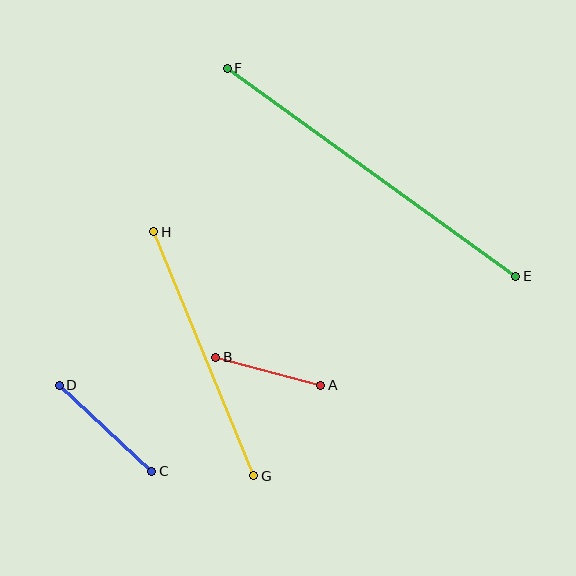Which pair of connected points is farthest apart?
Points E and F are farthest apart.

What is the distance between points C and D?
The distance is approximately 126 pixels.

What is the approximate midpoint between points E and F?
The midpoint is at approximately (372, 172) pixels.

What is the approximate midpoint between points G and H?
The midpoint is at approximately (204, 354) pixels.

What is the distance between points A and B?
The distance is approximately 109 pixels.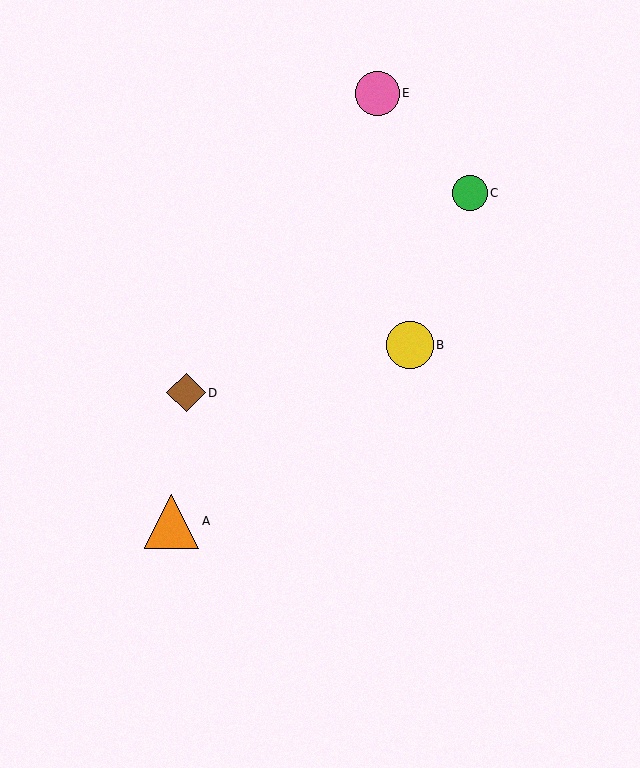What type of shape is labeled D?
Shape D is a brown diamond.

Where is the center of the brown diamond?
The center of the brown diamond is at (186, 393).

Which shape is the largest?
The orange triangle (labeled A) is the largest.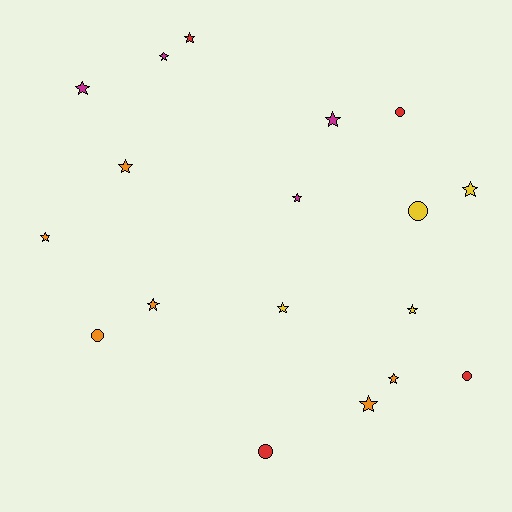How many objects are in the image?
There are 18 objects.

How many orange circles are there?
There is 1 orange circle.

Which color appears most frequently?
Orange, with 6 objects.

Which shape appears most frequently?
Star, with 13 objects.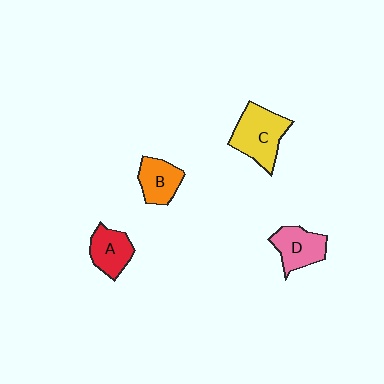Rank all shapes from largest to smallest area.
From largest to smallest: C (yellow), D (pink), A (red), B (orange).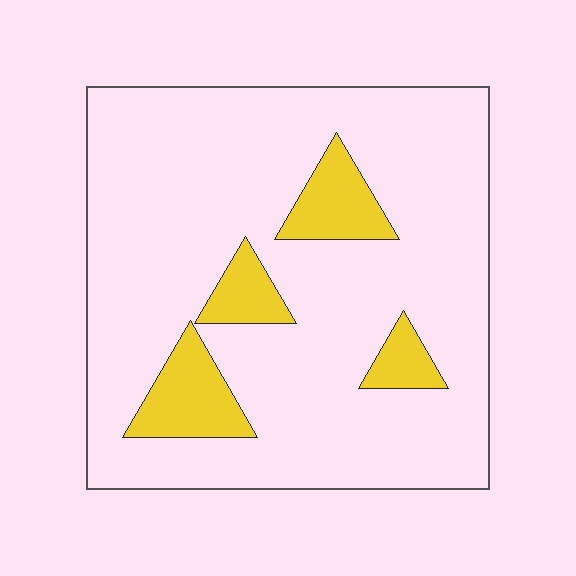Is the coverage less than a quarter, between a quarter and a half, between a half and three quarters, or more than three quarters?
Less than a quarter.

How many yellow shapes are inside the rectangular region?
4.